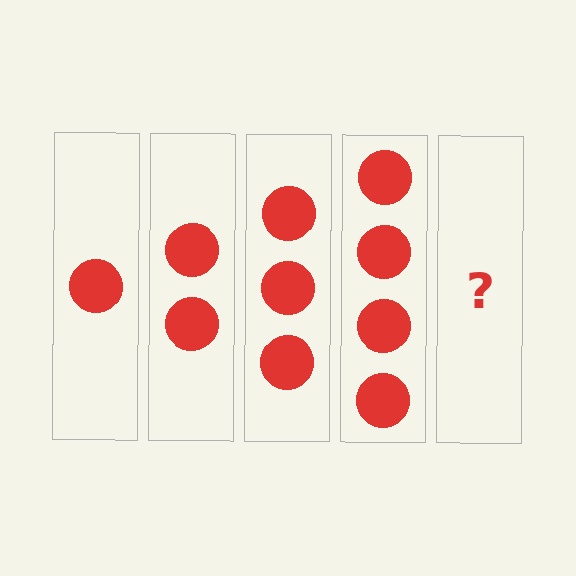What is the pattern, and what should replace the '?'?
The pattern is that each step adds one more circle. The '?' should be 5 circles.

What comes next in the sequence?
The next element should be 5 circles.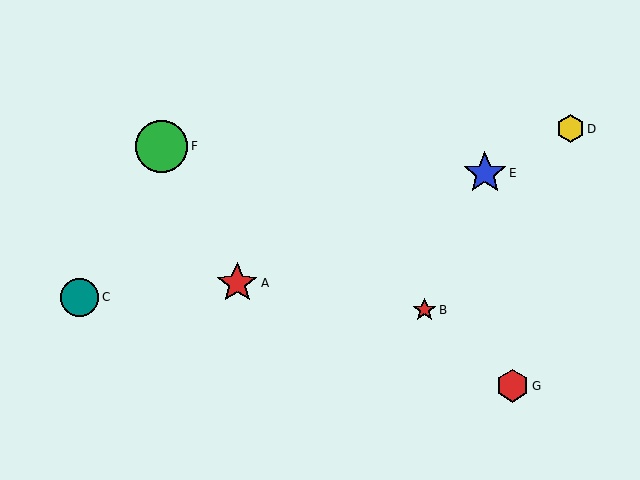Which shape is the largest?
The green circle (labeled F) is the largest.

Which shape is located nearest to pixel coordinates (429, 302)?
The red star (labeled B) at (425, 310) is nearest to that location.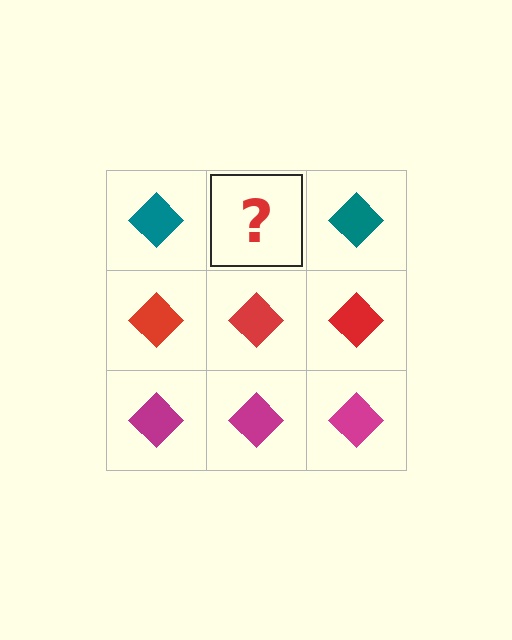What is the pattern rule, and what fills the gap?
The rule is that each row has a consistent color. The gap should be filled with a teal diamond.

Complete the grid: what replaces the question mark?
The question mark should be replaced with a teal diamond.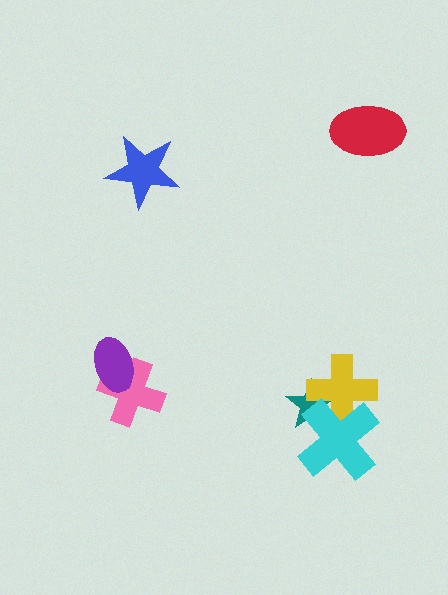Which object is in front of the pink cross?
The purple ellipse is in front of the pink cross.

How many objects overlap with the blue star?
0 objects overlap with the blue star.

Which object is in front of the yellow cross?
The cyan cross is in front of the yellow cross.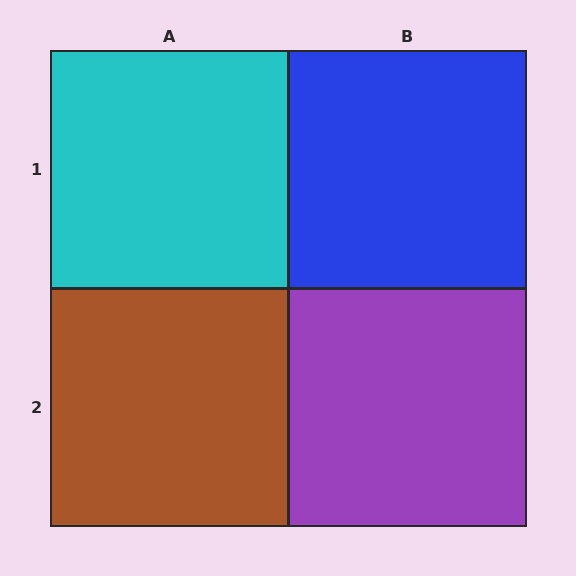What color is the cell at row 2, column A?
Brown.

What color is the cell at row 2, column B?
Purple.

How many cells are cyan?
1 cell is cyan.